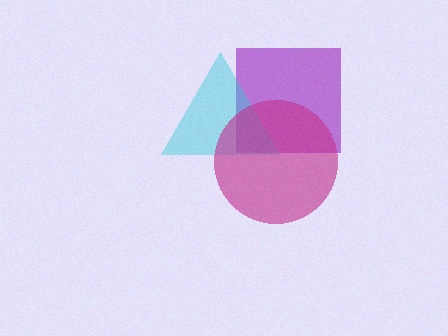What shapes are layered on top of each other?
The layered shapes are: a purple square, a cyan triangle, a magenta circle.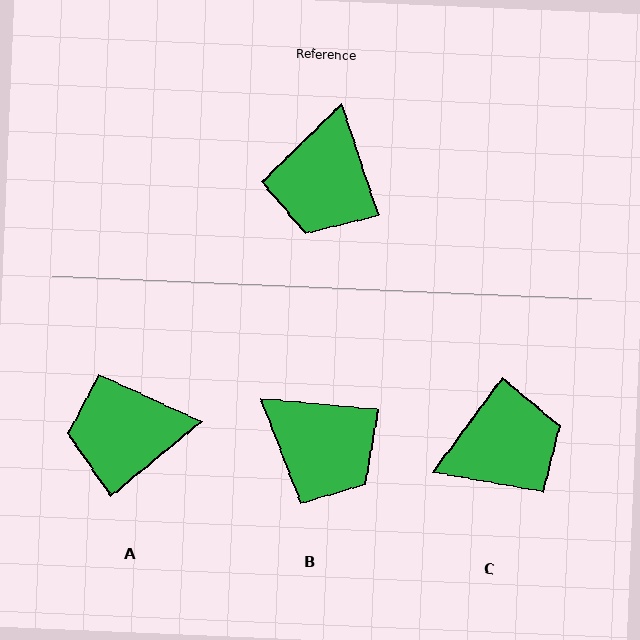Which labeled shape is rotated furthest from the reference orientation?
C, about 126 degrees away.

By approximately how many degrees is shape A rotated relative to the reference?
Approximately 69 degrees clockwise.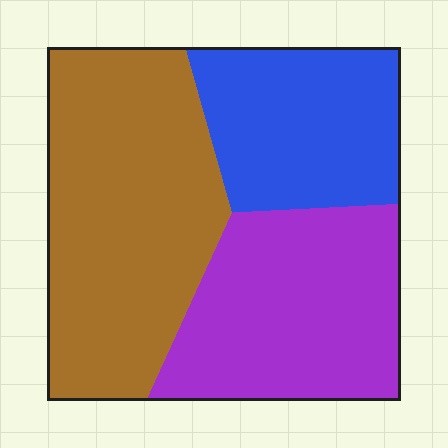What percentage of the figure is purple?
Purple covers 32% of the figure.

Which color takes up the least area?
Blue, at roughly 25%.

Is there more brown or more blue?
Brown.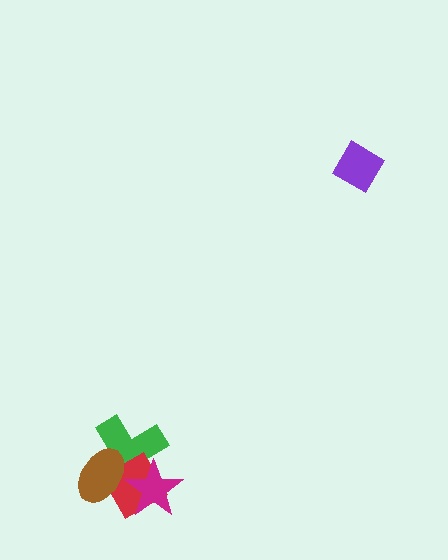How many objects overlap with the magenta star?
2 objects overlap with the magenta star.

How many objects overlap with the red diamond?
3 objects overlap with the red diamond.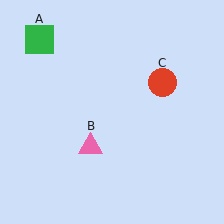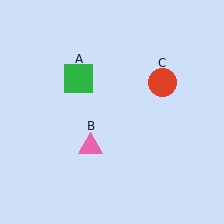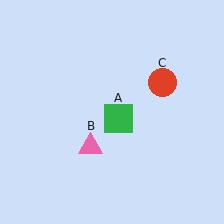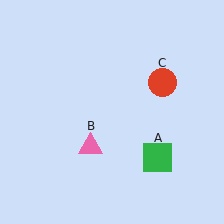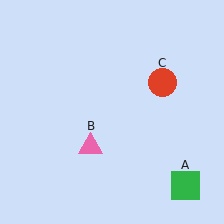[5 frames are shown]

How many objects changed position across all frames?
1 object changed position: green square (object A).